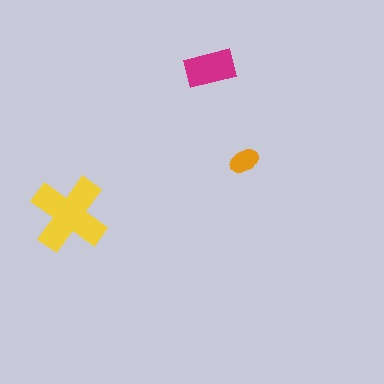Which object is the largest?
The yellow cross.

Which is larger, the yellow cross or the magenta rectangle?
The yellow cross.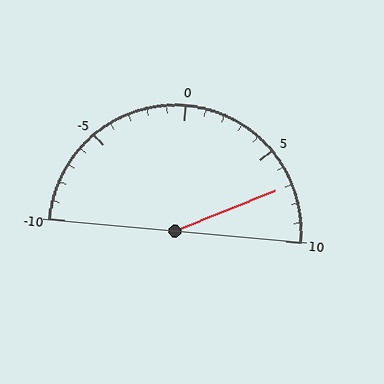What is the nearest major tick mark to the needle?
The nearest major tick mark is 5.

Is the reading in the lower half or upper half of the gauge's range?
The reading is in the upper half of the range (-10 to 10).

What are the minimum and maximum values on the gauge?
The gauge ranges from -10 to 10.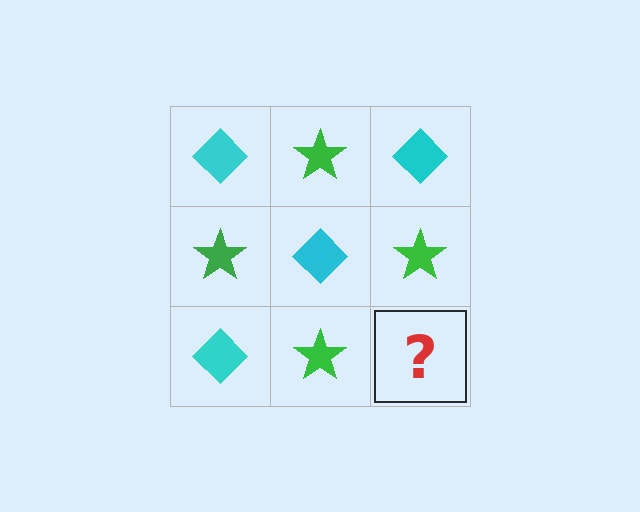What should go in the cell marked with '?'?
The missing cell should contain a cyan diamond.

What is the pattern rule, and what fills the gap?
The rule is that it alternates cyan diamond and green star in a checkerboard pattern. The gap should be filled with a cyan diamond.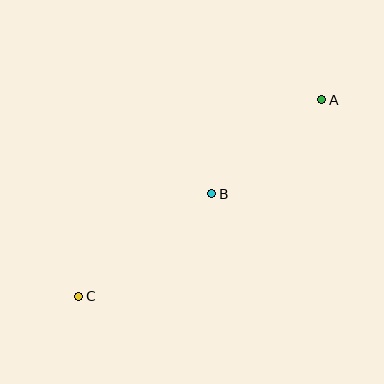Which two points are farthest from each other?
Points A and C are farthest from each other.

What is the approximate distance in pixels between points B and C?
The distance between B and C is approximately 168 pixels.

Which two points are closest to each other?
Points A and B are closest to each other.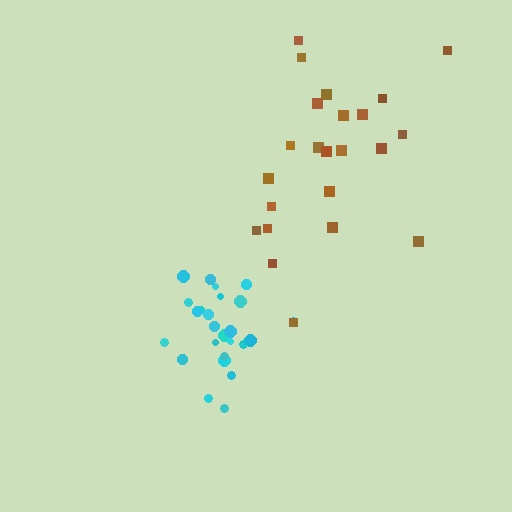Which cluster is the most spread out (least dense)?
Brown.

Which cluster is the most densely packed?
Cyan.